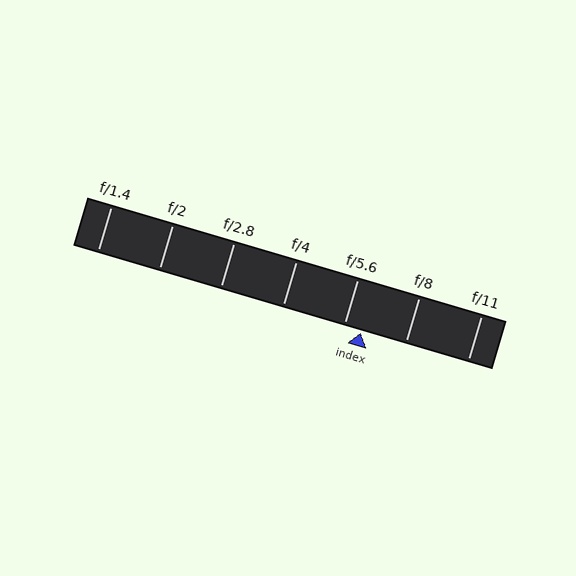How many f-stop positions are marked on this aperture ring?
There are 7 f-stop positions marked.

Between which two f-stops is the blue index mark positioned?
The index mark is between f/5.6 and f/8.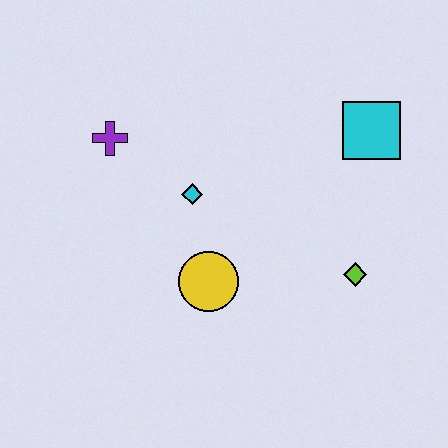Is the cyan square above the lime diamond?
Yes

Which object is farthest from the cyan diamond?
The cyan square is farthest from the cyan diamond.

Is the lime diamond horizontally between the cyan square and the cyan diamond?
Yes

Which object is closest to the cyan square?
The lime diamond is closest to the cyan square.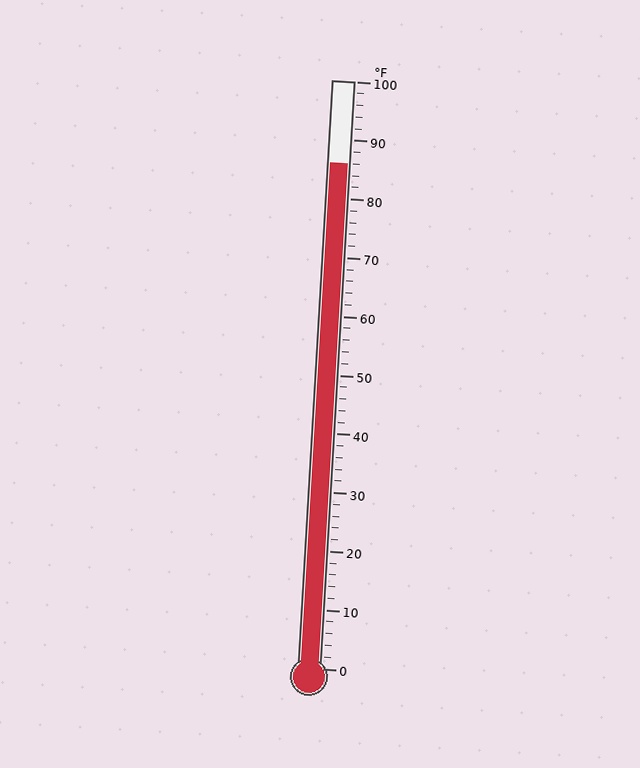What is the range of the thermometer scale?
The thermometer scale ranges from 0°F to 100°F.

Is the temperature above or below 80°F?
The temperature is above 80°F.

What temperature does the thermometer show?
The thermometer shows approximately 86°F.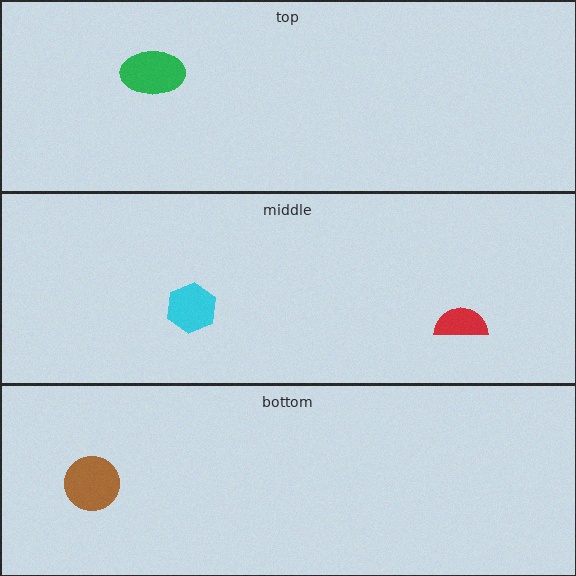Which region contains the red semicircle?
The middle region.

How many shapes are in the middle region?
2.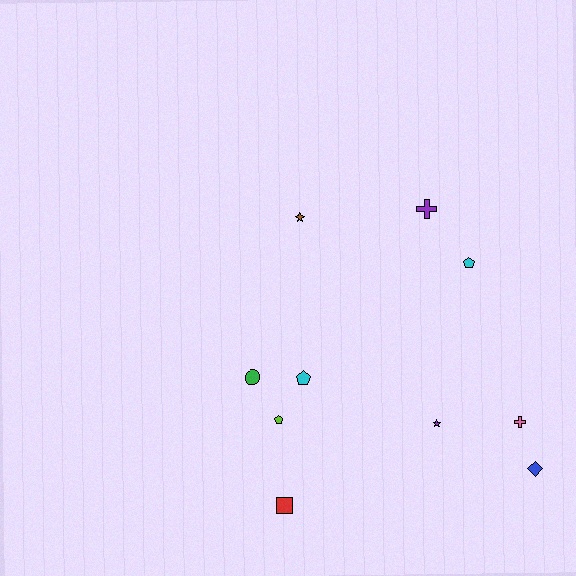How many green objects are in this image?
There is 1 green object.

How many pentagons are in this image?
There are 3 pentagons.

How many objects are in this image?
There are 10 objects.